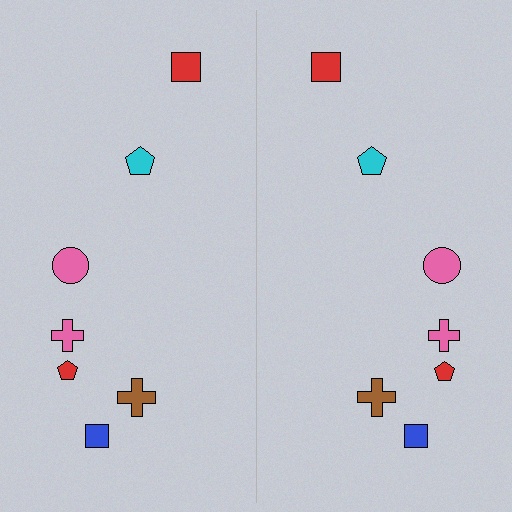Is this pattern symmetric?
Yes, this pattern has bilateral (reflection) symmetry.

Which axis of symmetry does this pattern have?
The pattern has a vertical axis of symmetry running through the center of the image.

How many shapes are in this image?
There are 14 shapes in this image.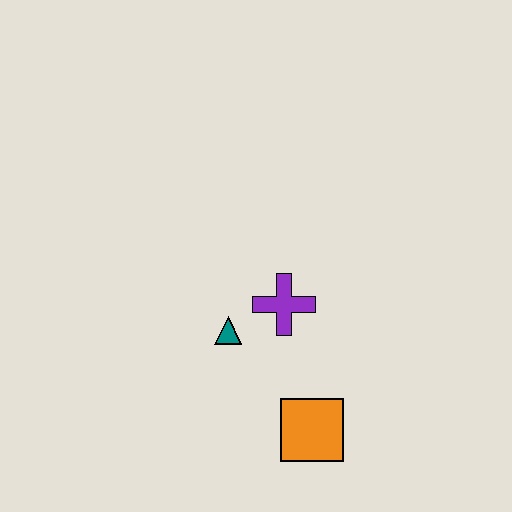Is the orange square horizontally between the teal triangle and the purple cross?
No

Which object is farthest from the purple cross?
The orange square is farthest from the purple cross.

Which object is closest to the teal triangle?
The purple cross is closest to the teal triangle.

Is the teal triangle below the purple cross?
Yes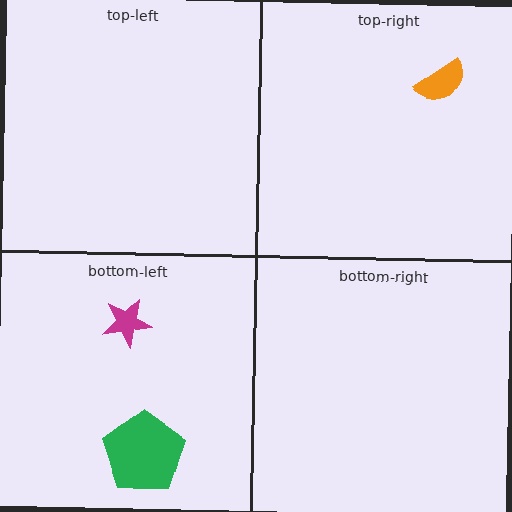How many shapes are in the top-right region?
1.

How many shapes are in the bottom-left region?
2.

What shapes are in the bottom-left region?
The green pentagon, the magenta star.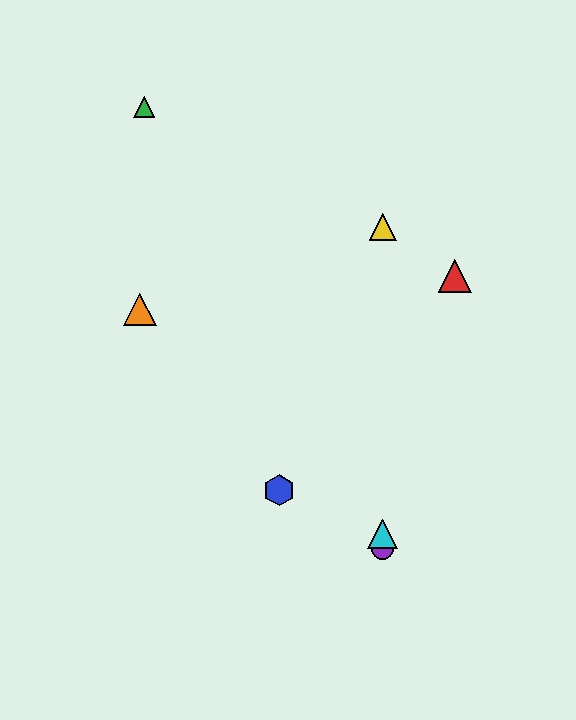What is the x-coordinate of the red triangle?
The red triangle is at x≈455.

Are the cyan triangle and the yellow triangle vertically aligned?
Yes, both are at x≈383.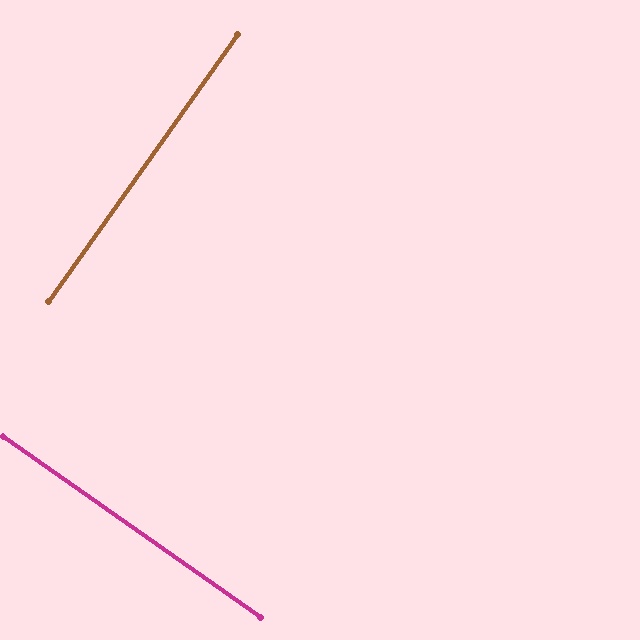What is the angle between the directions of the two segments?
Approximately 90 degrees.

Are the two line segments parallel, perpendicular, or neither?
Perpendicular — they meet at approximately 90°.